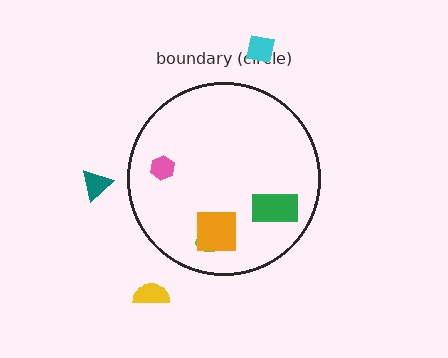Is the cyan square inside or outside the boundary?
Outside.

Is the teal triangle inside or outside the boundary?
Outside.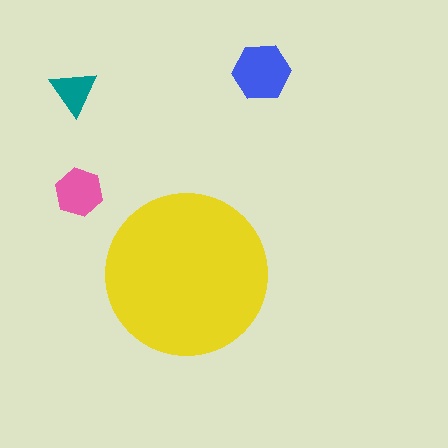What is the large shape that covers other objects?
A yellow circle.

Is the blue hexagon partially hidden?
No, the blue hexagon is fully visible.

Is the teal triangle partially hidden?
No, the teal triangle is fully visible.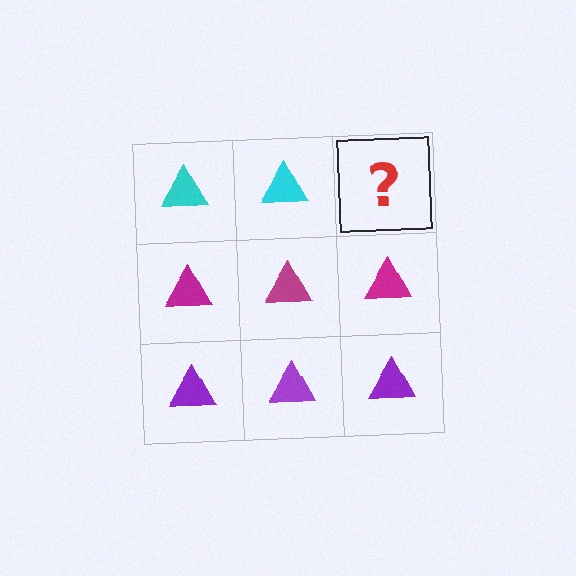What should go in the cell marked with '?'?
The missing cell should contain a cyan triangle.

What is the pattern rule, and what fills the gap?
The rule is that each row has a consistent color. The gap should be filled with a cyan triangle.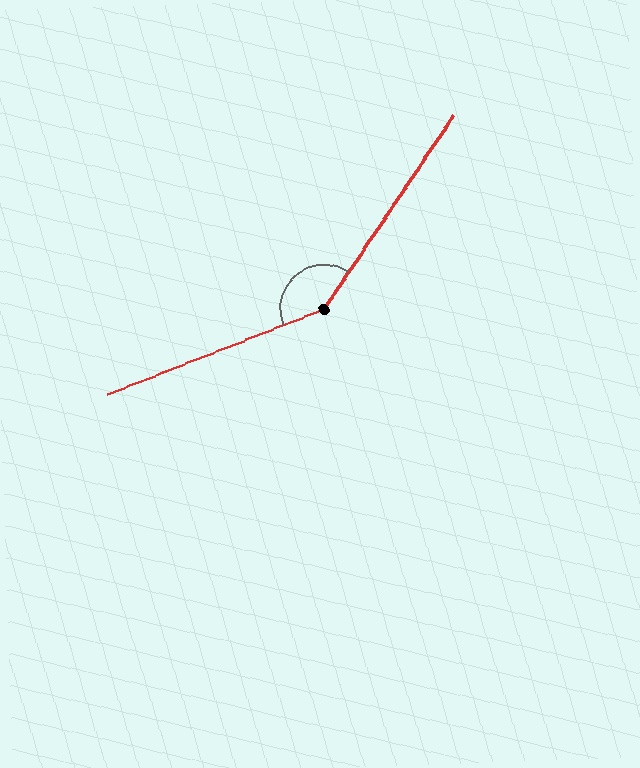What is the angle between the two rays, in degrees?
Approximately 145 degrees.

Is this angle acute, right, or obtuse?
It is obtuse.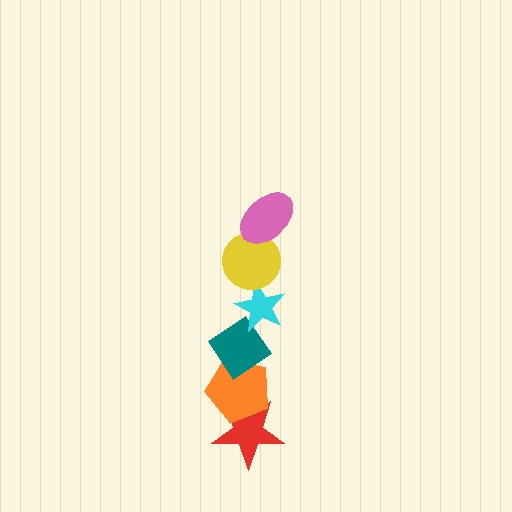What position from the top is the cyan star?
The cyan star is 3rd from the top.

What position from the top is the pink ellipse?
The pink ellipse is 1st from the top.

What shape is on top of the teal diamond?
The cyan star is on top of the teal diamond.